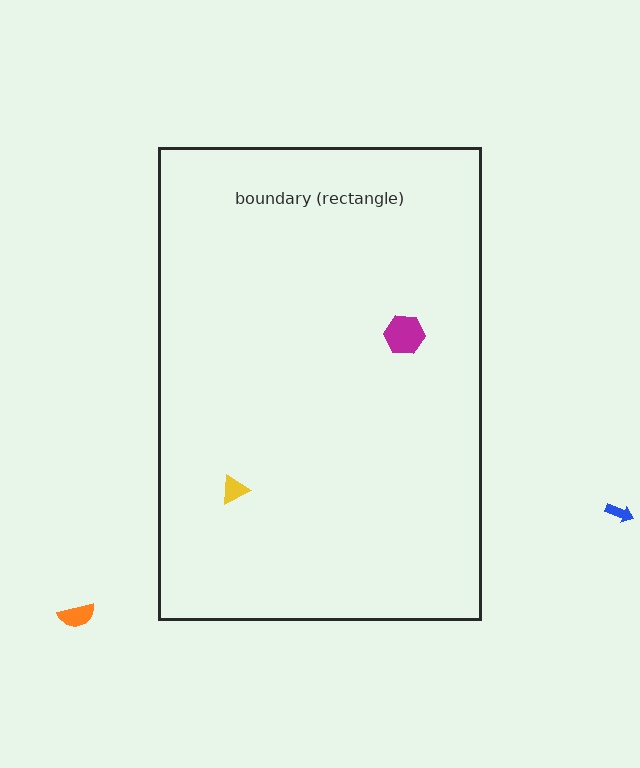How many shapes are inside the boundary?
2 inside, 2 outside.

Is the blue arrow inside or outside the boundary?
Outside.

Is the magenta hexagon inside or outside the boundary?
Inside.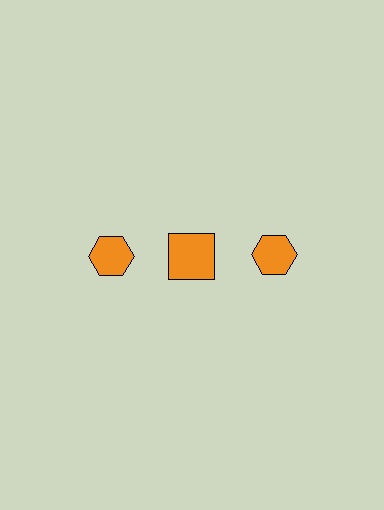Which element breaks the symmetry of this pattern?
The orange square in the top row, second from left column breaks the symmetry. All other shapes are orange hexagons.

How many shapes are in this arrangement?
There are 3 shapes arranged in a grid pattern.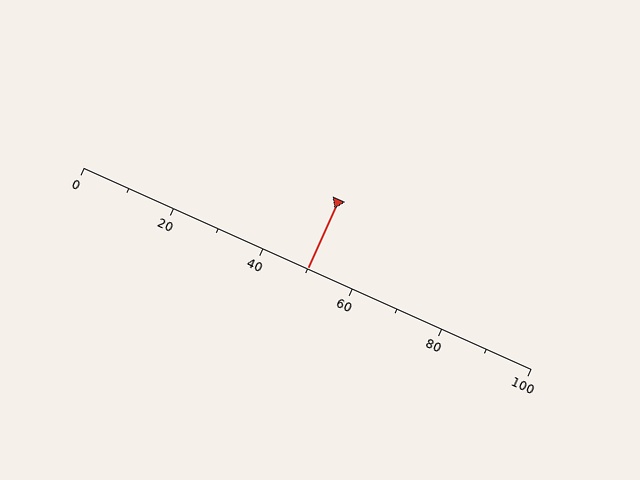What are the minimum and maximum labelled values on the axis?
The axis runs from 0 to 100.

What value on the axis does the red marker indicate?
The marker indicates approximately 50.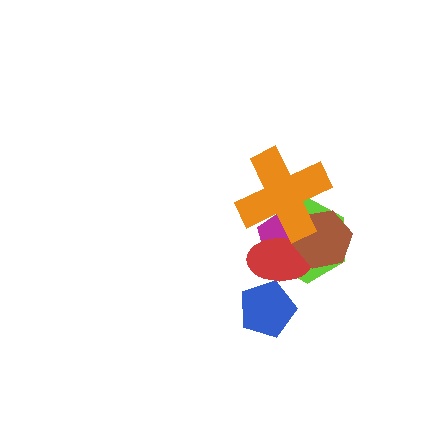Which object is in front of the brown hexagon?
The orange cross is in front of the brown hexagon.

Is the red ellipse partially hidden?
Yes, it is partially covered by another shape.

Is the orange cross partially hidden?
No, no other shape covers it.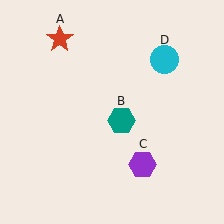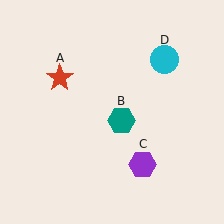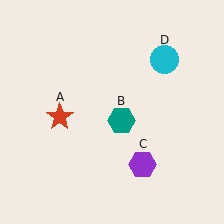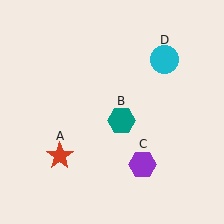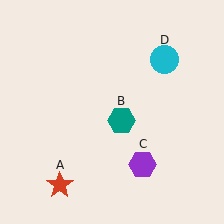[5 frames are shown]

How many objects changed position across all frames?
1 object changed position: red star (object A).